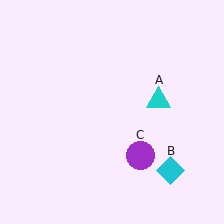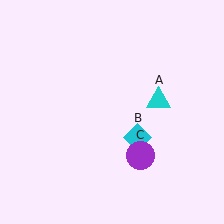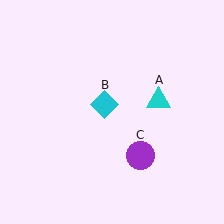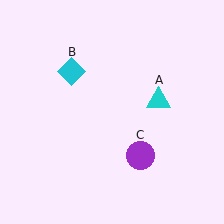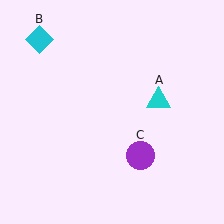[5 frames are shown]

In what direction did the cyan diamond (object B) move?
The cyan diamond (object B) moved up and to the left.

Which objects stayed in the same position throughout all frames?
Cyan triangle (object A) and purple circle (object C) remained stationary.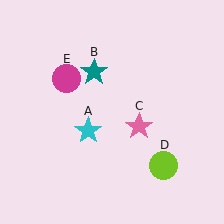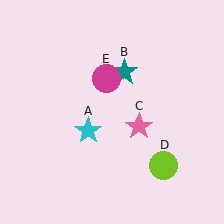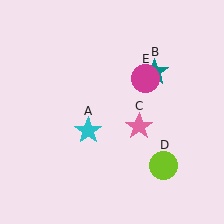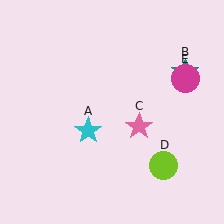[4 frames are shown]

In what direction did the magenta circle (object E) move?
The magenta circle (object E) moved right.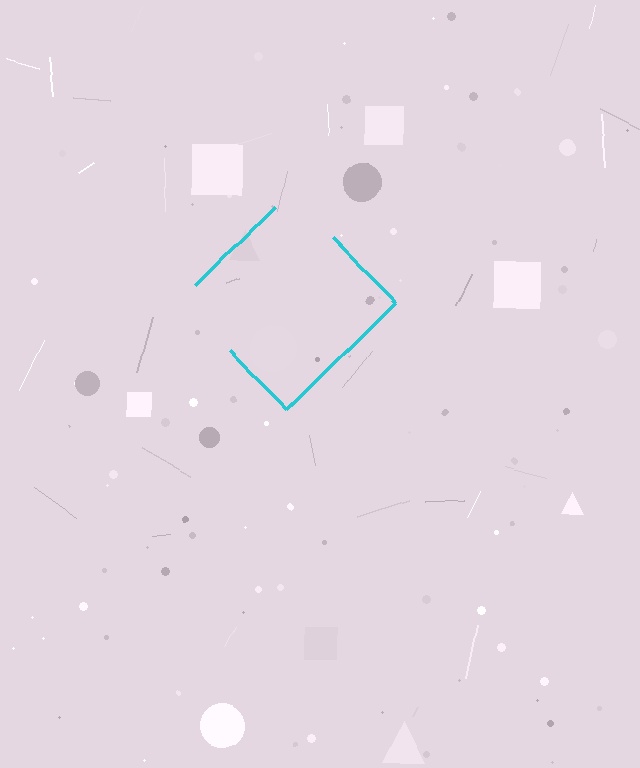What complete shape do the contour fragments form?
The contour fragments form a diamond.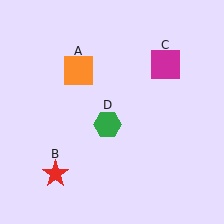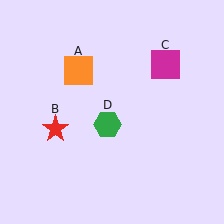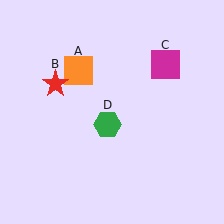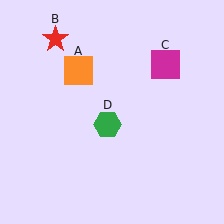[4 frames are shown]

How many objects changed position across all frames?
1 object changed position: red star (object B).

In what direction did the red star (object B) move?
The red star (object B) moved up.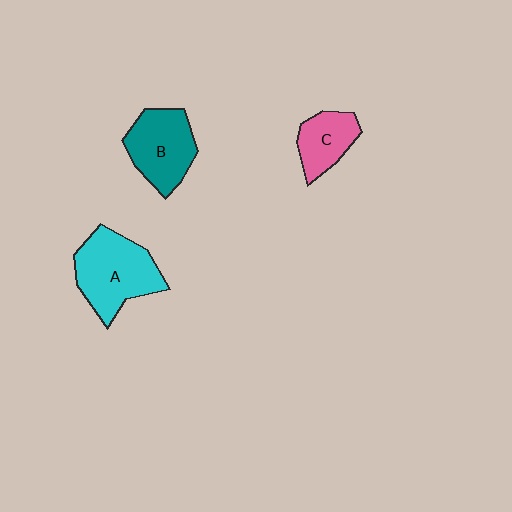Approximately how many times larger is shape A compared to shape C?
Approximately 1.8 times.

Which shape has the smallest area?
Shape C (pink).